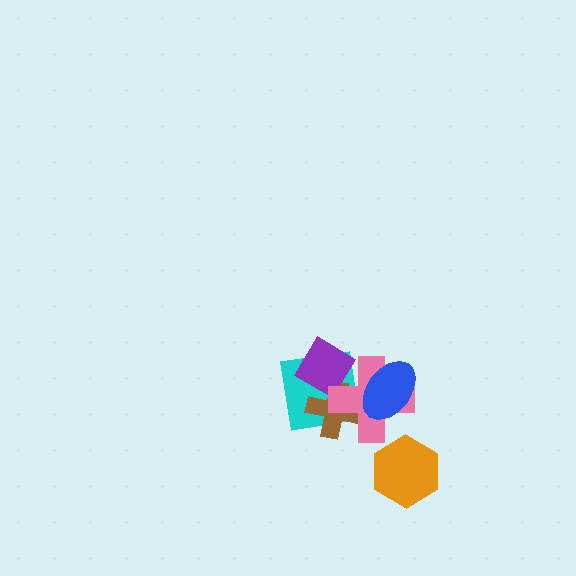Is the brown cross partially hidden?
Yes, it is partially covered by another shape.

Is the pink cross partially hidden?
Yes, it is partially covered by another shape.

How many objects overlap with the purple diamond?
3 objects overlap with the purple diamond.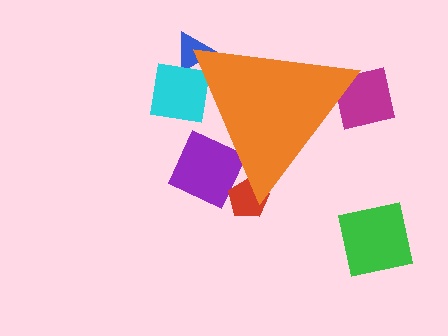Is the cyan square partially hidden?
Yes, the cyan square is partially hidden behind the orange triangle.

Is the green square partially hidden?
No, the green square is fully visible.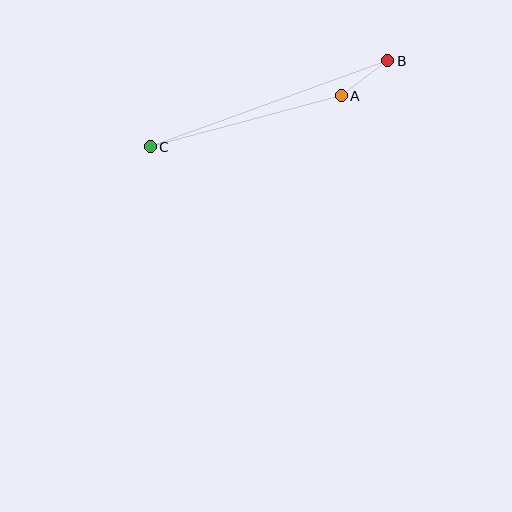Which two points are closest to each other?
Points A and B are closest to each other.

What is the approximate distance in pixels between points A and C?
The distance between A and C is approximately 197 pixels.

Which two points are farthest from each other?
Points B and C are farthest from each other.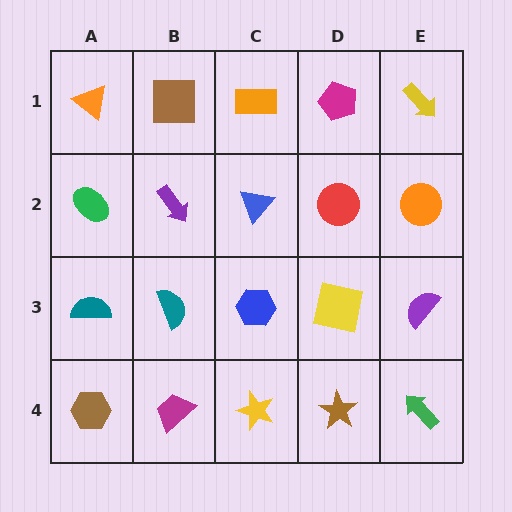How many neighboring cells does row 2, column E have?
3.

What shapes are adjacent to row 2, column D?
A magenta pentagon (row 1, column D), a yellow square (row 3, column D), a blue triangle (row 2, column C), an orange circle (row 2, column E).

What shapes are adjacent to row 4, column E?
A purple semicircle (row 3, column E), a brown star (row 4, column D).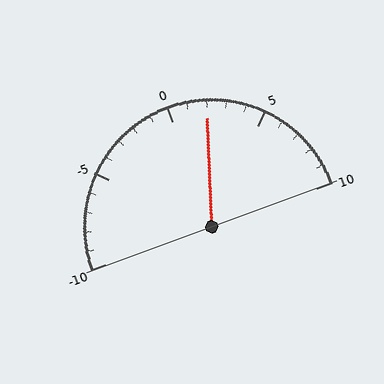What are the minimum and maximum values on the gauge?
The gauge ranges from -10 to 10.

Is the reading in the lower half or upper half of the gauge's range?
The reading is in the upper half of the range (-10 to 10).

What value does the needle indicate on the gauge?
The needle indicates approximately 2.